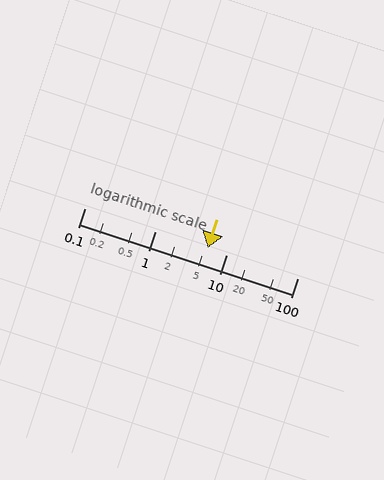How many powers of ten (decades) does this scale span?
The scale spans 3 decades, from 0.1 to 100.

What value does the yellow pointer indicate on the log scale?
The pointer indicates approximately 5.5.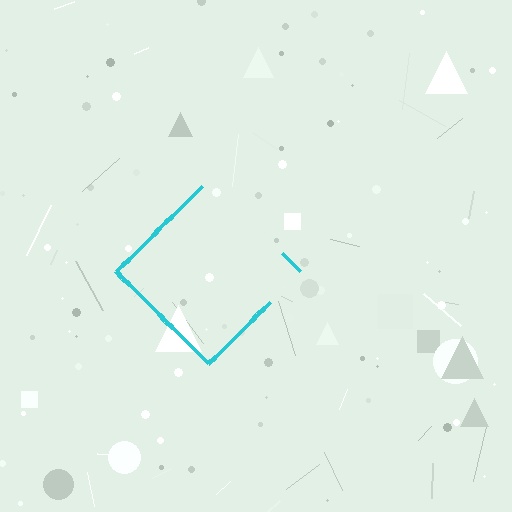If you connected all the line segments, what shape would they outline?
They would outline a diamond.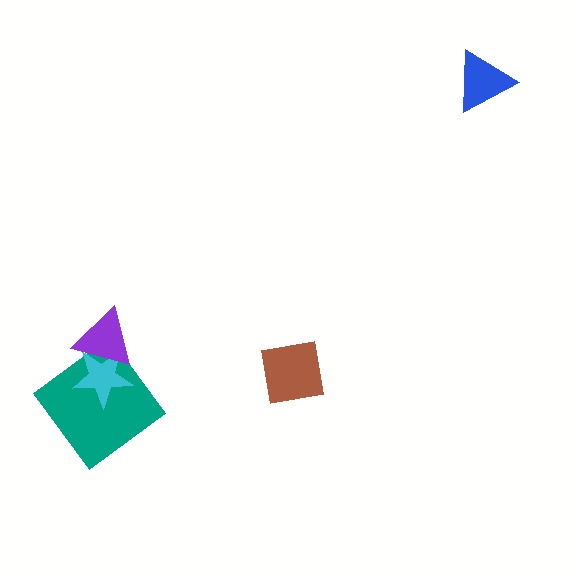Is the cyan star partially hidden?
Yes, it is partially covered by another shape.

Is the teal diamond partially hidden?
Yes, it is partially covered by another shape.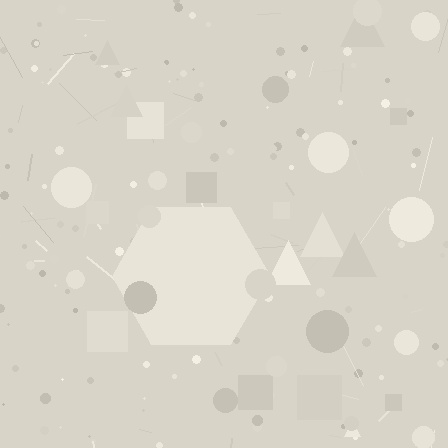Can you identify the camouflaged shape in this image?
The camouflaged shape is a hexagon.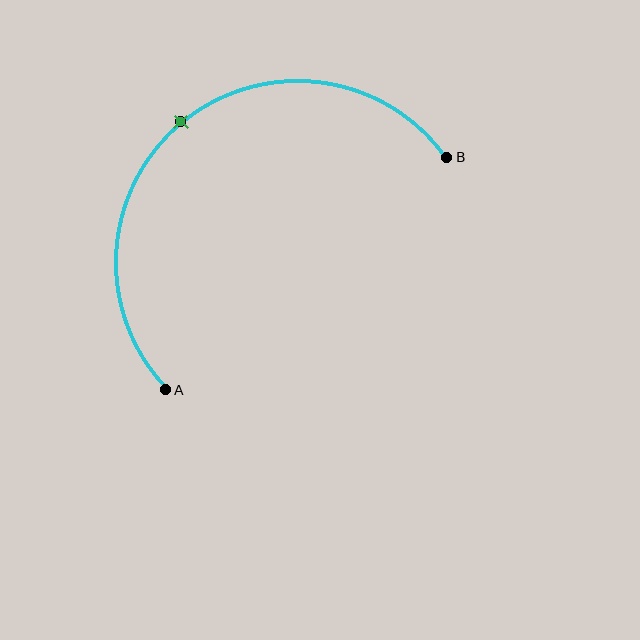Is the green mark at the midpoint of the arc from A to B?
Yes. The green mark lies on the arc at equal arc-length from both A and B — it is the arc midpoint.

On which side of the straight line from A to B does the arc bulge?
The arc bulges above and to the left of the straight line connecting A and B.